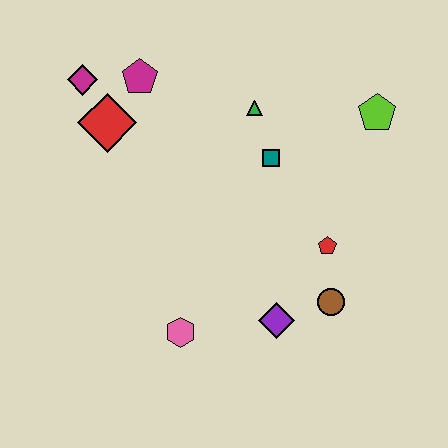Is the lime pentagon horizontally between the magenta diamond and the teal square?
No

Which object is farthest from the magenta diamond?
The brown circle is farthest from the magenta diamond.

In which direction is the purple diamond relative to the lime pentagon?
The purple diamond is below the lime pentagon.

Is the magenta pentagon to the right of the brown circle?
No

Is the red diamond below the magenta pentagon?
Yes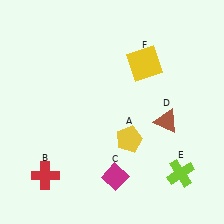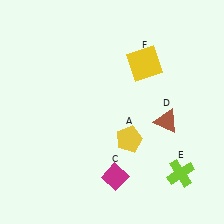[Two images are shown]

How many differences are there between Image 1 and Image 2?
There is 1 difference between the two images.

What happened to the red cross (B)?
The red cross (B) was removed in Image 2. It was in the bottom-left area of Image 1.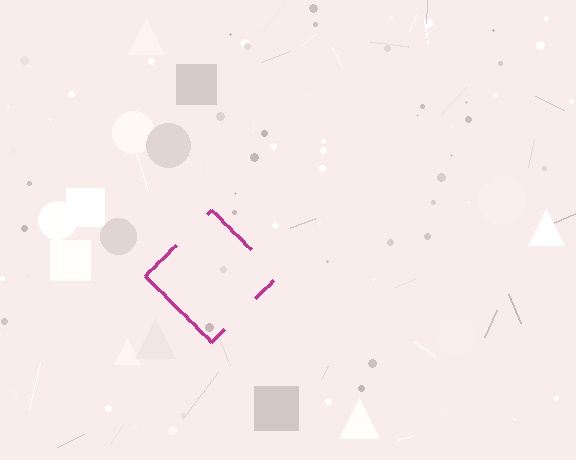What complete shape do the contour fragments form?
The contour fragments form a diamond.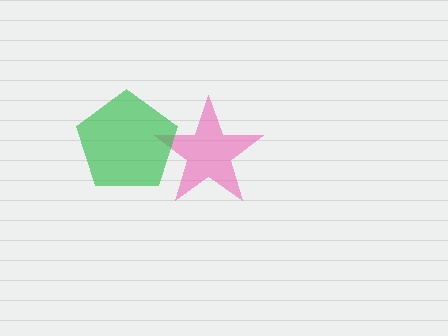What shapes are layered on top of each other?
The layered shapes are: a pink star, a green pentagon.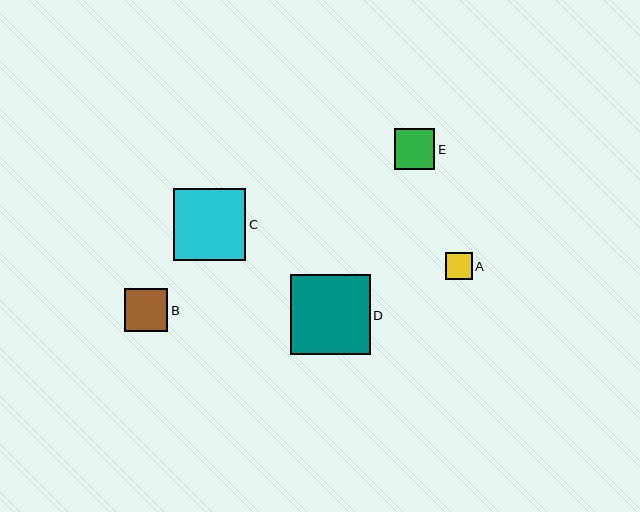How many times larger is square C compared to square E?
Square C is approximately 1.8 times the size of square E.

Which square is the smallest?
Square A is the smallest with a size of approximately 27 pixels.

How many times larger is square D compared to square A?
Square D is approximately 3.0 times the size of square A.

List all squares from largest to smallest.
From largest to smallest: D, C, B, E, A.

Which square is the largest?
Square D is the largest with a size of approximately 80 pixels.